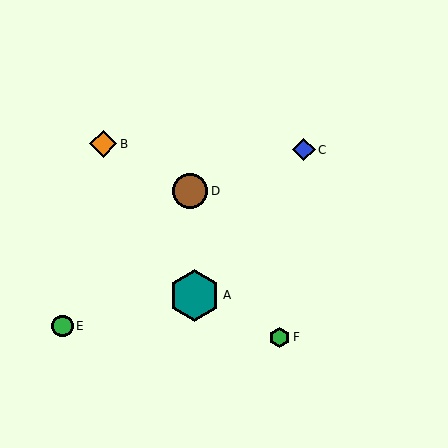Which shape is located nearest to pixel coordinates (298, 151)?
The blue diamond (labeled C) at (304, 150) is nearest to that location.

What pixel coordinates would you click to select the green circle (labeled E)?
Click at (62, 326) to select the green circle E.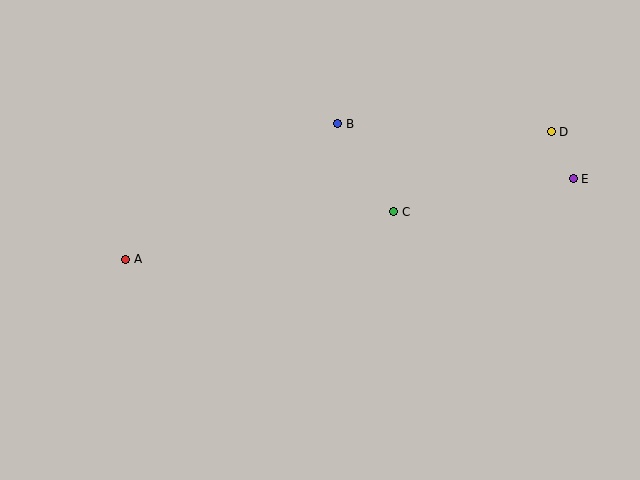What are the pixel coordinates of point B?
Point B is at (338, 124).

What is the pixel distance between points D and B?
The distance between D and B is 214 pixels.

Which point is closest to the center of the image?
Point C at (394, 212) is closest to the center.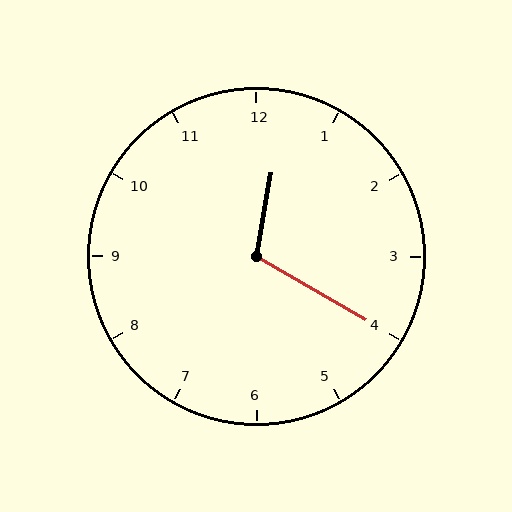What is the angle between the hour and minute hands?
Approximately 110 degrees.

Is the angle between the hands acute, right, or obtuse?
It is obtuse.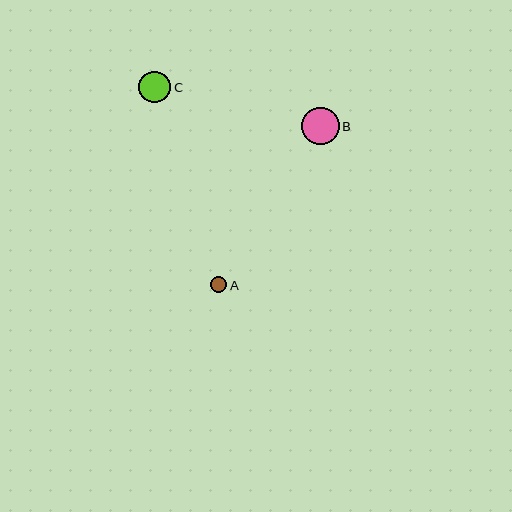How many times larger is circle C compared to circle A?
Circle C is approximately 2.0 times the size of circle A.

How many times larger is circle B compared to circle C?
Circle B is approximately 1.2 times the size of circle C.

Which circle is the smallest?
Circle A is the smallest with a size of approximately 16 pixels.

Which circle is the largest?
Circle B is the largest with a size of approximately 37 pixels.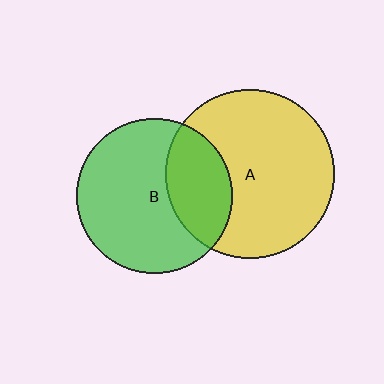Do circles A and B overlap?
Yes.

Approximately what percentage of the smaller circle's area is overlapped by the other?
Approximately 30%.